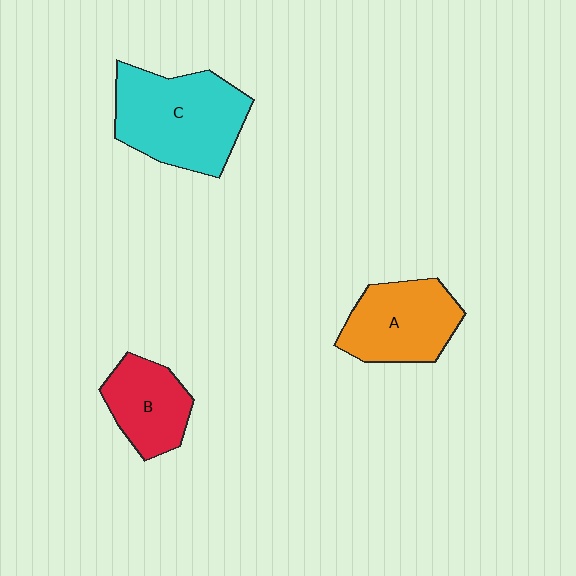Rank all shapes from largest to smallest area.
From largest to smallest: C (cyan), A (orange), B (red).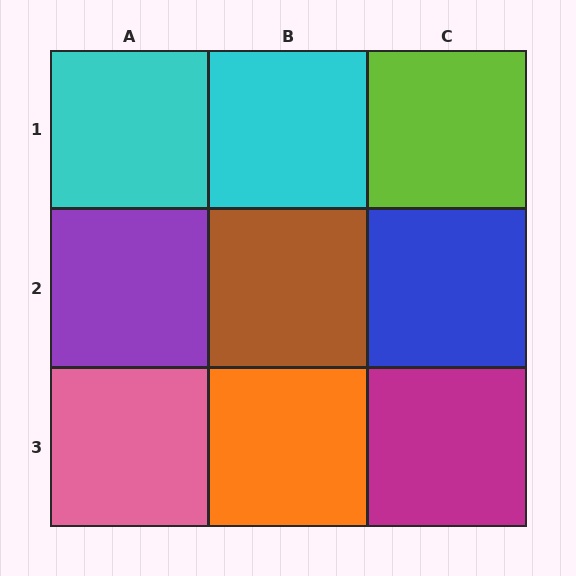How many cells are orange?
1 cell is orange.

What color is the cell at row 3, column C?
Magenta.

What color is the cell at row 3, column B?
Orange.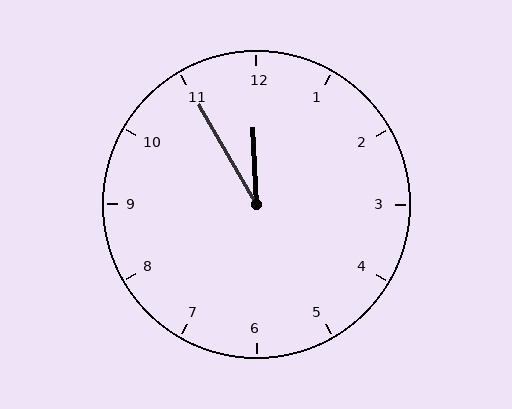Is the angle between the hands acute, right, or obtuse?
It is acute.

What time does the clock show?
11:55.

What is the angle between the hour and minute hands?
Approximately 28 degrees.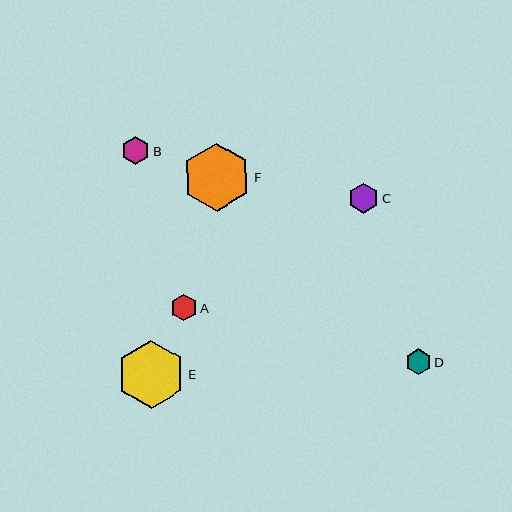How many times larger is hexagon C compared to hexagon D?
Hexagon C is approximately 1.2 times the size of hexagon D.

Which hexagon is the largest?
Hexagon E is the largest with a size of approximately 68 pixels.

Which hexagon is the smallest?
Hexagon D is the smallest with a size of approximately 26 pixels.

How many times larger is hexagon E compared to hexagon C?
Hexagon E is approximately 2.3 times the size of hexagon C.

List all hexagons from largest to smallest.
From largest to smallest: E, F, C, B, A, D.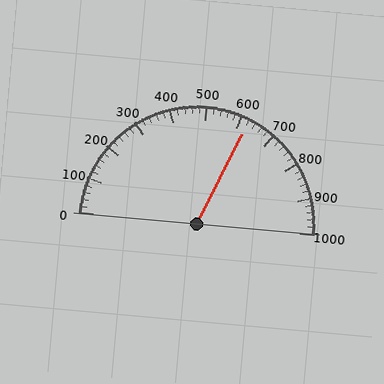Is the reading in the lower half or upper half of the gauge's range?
The reading is in the upper half of the range (0 to 1000).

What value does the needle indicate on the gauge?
The needle indicates approximately 620.